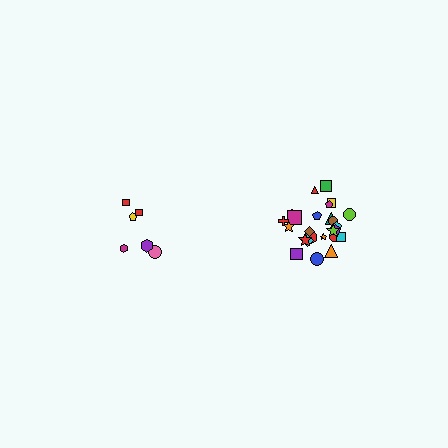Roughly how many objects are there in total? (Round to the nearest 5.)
Roughly 30 objects in total.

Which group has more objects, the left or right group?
The right group.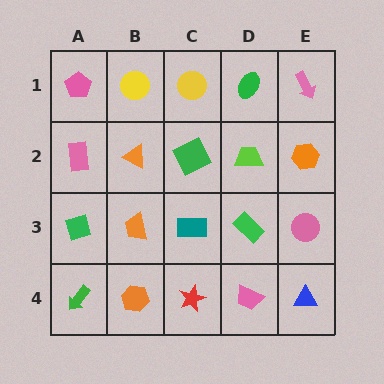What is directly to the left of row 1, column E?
A green ellipse.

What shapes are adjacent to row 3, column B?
An orange triangle (row 2, column B), an orange hexagon (row 4, column B), a green diamond (row 3, column A), a teal rectangle (row 3, column C).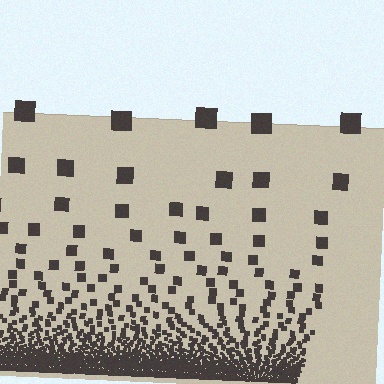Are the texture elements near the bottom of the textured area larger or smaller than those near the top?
Smaller. The gradient is inverted — elements near the bottom are smaller and denser.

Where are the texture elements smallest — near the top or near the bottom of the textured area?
Near the bottom.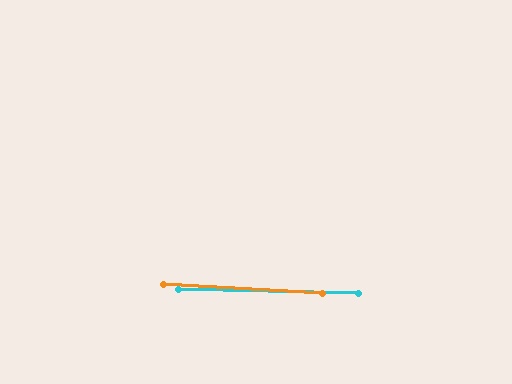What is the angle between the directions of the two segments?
Approximately 2 degrees.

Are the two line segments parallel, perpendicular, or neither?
Parallel — their directions differ by only 2.0°.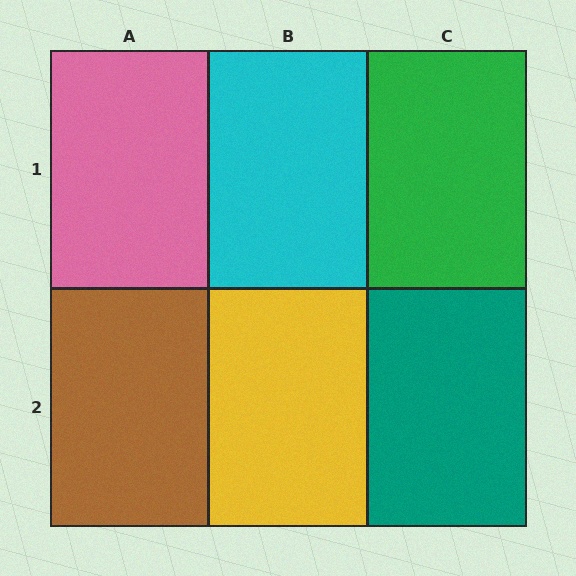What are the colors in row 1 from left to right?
Pink, cyan, green.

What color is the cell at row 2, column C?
Teal.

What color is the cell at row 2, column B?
Yellow.